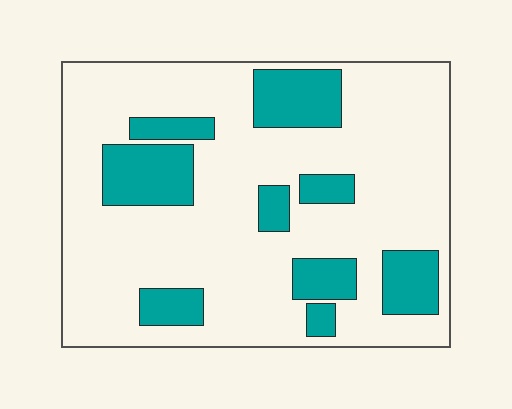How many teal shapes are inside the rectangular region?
9.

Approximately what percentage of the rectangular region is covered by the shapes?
Approximately 25%.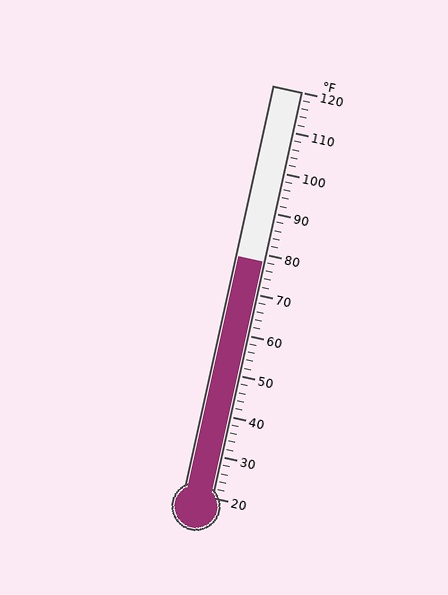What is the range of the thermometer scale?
The thermometer scale ranges from 20°F to 120°F.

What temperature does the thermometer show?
The thermometer shows approximately 78°F.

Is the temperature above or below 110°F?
The temperature is below 110°F.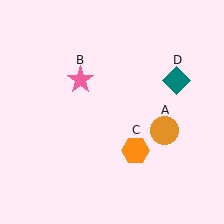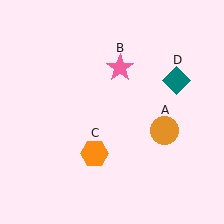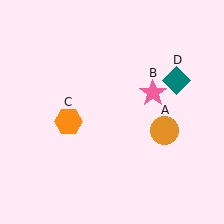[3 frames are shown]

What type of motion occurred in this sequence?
The pink star (object B), orange hexagon (object C) rotated clockwise around the center of the scene.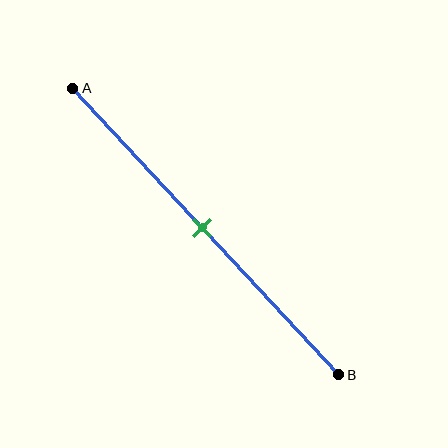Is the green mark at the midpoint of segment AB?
Yes, the mark is approximately at the midpoint.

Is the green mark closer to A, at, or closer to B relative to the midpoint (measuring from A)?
The green mark is approximately at the midpoint of segment AB.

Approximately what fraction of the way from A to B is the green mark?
The green mark is approximately 50% of the way from A to B.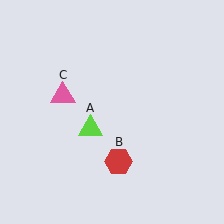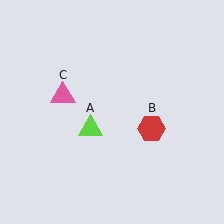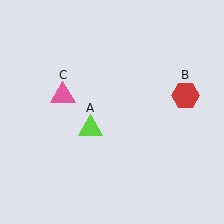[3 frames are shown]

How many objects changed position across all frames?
1 object changed position: red hexagon (object B).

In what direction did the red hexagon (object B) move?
The red hexagon (object B) moved up and to the right.